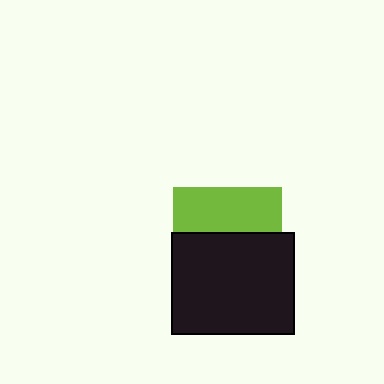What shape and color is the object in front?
The object in front is a black rectangle.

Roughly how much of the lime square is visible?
A small part of it is visible (roughly 41%).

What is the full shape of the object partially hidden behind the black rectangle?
The partially hidden object is a lime square.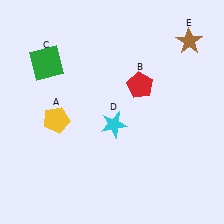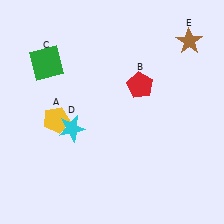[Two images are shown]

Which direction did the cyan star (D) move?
The cyan star (D) moved left.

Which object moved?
The cyan star (D) moved left.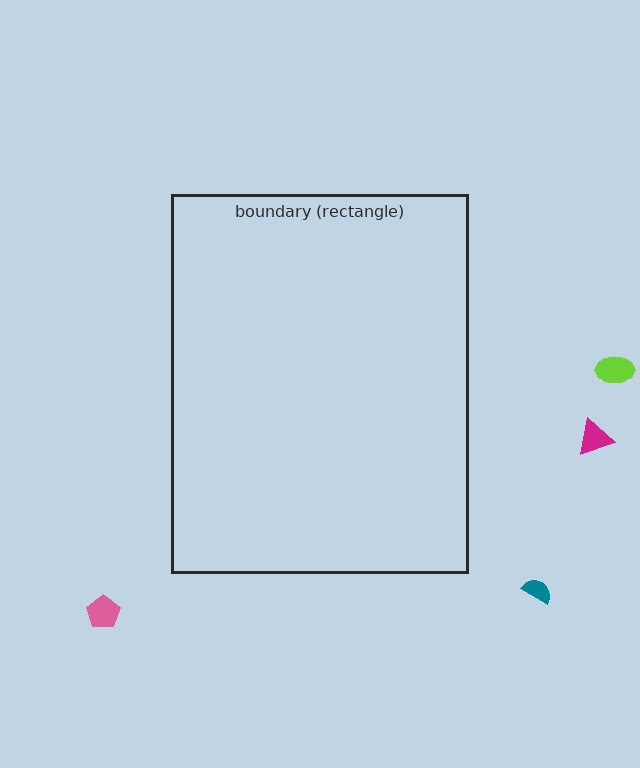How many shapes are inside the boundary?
0 inside, 4 outside.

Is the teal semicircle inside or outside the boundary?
Outside.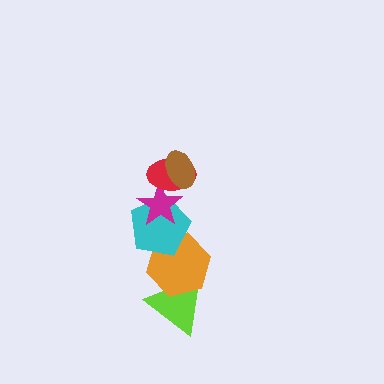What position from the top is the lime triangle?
The lime triangle is 6th from the top.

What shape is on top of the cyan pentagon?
The magenta star is on top of the cyan pentagon.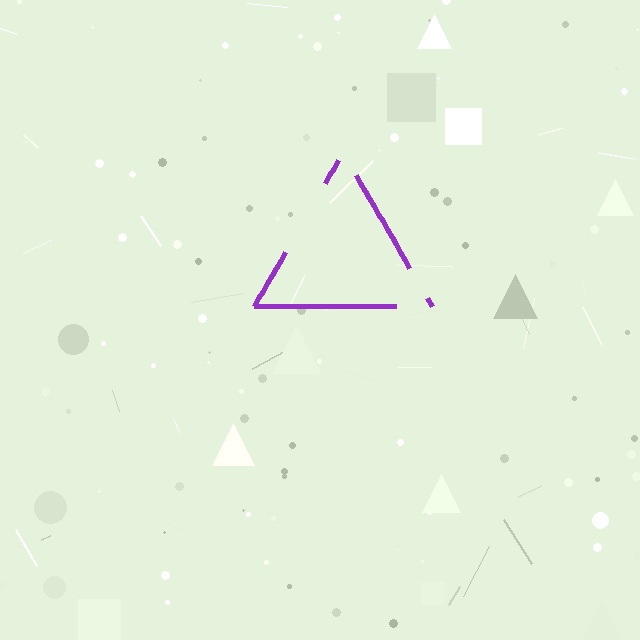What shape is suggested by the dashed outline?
The dashed outline suggests a triangle.